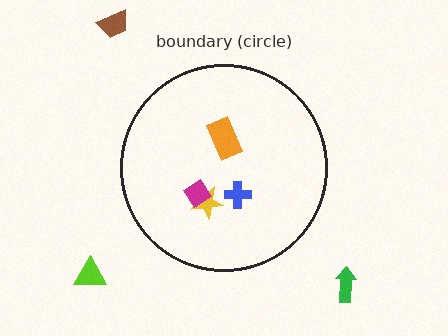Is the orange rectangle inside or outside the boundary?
Inside.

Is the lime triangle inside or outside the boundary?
Outside.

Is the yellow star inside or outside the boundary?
Inside.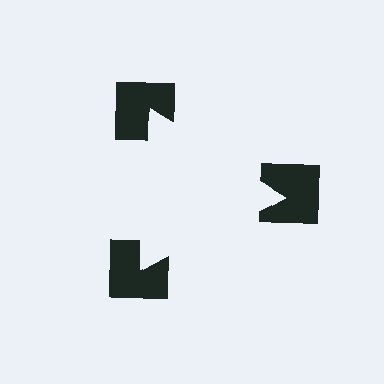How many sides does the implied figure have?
3 sides.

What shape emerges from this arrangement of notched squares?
An illusory triangle — its edges are inferred from the aligned wedge cuts in the notched squares, not physically drawn.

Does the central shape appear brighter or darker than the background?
It typically appears slightly brighter than the background, even though no actual brightness change is drawn.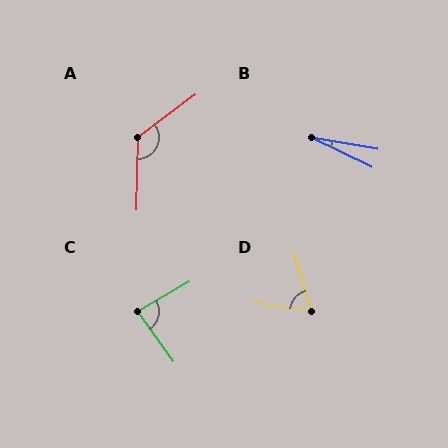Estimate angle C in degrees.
Approximately 85 degrees.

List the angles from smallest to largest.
B (17°), D (66°), C (85°), A (127°).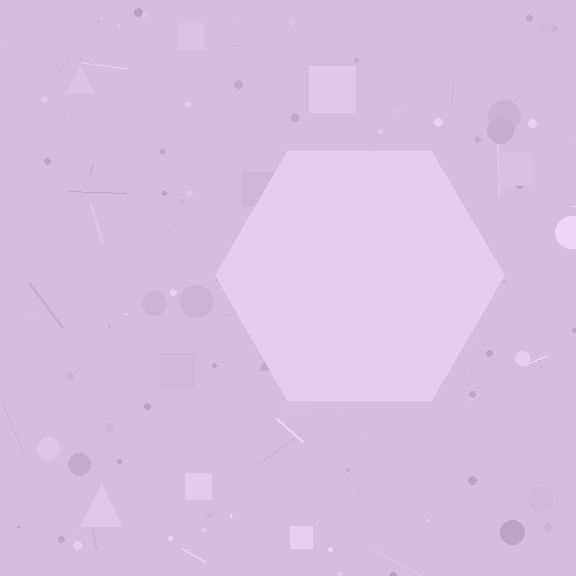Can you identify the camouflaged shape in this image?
The camouflaged shape is a hexagon.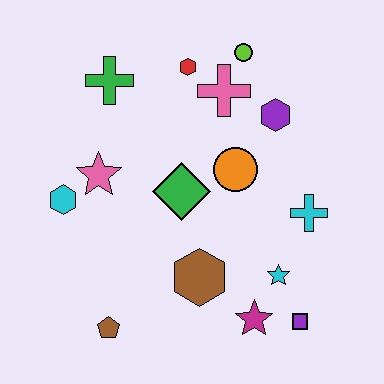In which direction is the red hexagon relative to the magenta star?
The red hexagon is above the magenta star.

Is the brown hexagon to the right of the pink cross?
No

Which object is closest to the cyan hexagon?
The pink star is closest to the cyan hexagon.